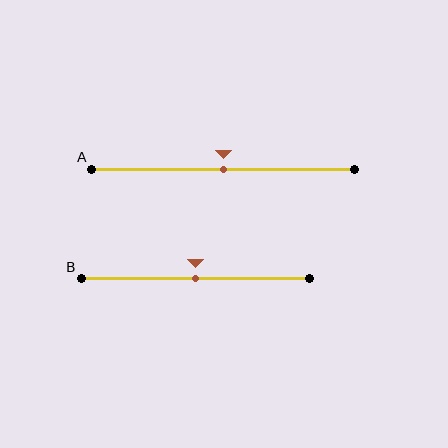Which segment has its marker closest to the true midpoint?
Segment A has its marker closest to the true midpoint.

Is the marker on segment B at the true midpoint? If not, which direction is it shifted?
Yes, the marker on segment B is at the true midpoint.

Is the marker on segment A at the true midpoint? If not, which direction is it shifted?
Yes, the marker on segment A is at the true midpoint.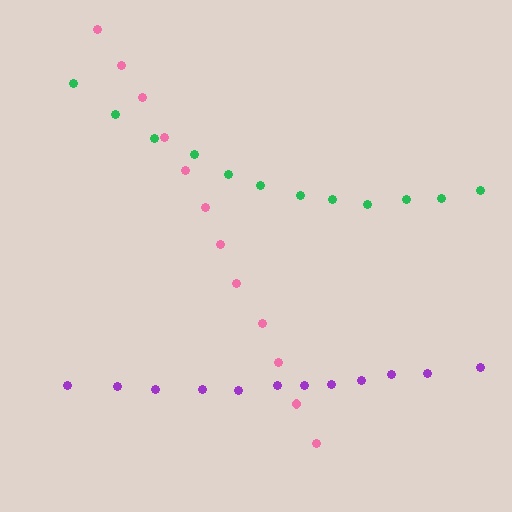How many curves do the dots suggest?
There are 3 distinct paths.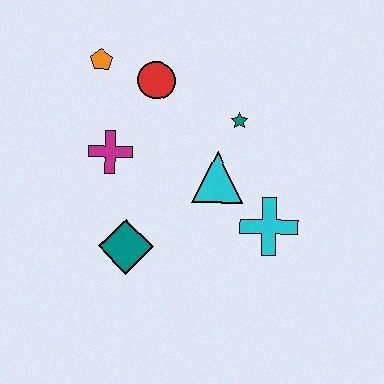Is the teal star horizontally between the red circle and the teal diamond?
No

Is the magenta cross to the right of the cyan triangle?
No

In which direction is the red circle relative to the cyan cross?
The red circle is above the cyan cross.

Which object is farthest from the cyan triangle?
The orange pentagon is farthest from the cyan triangle.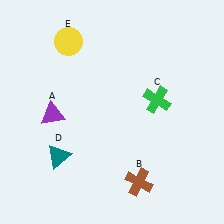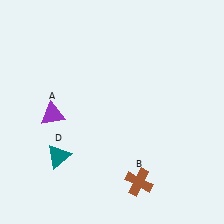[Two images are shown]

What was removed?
The green cross (C), the yellow circle (E) were removed in Image 2.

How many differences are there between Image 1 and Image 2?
There are 2 differences between the two images.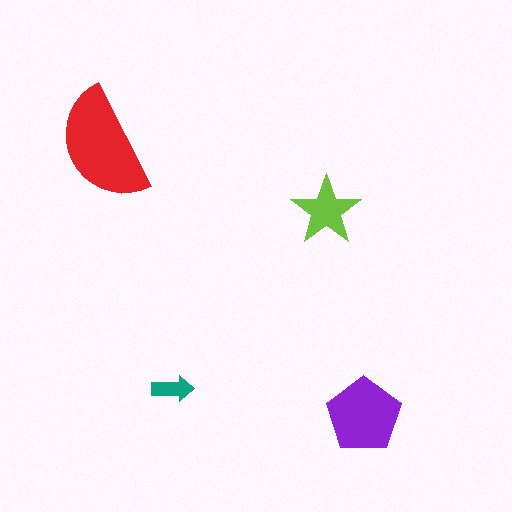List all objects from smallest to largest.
The teal arrow, the lime star, the purple pentagon, the red semicircle.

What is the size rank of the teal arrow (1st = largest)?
4th.